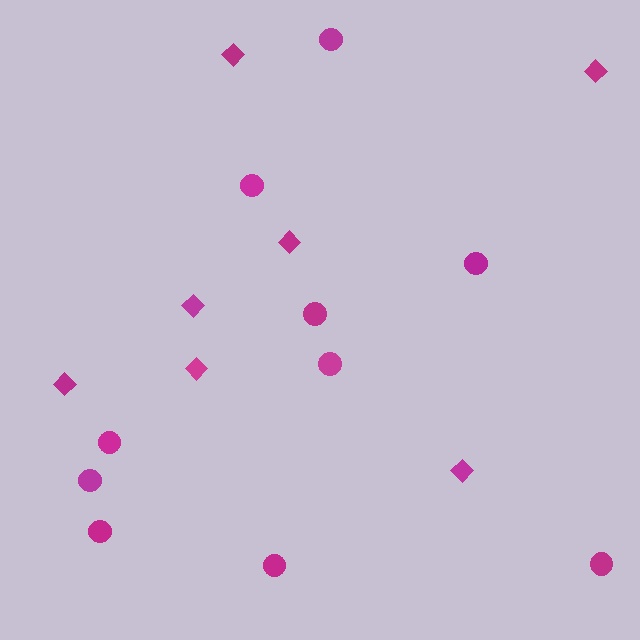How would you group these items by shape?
There are 2 groups: one group of circles (10) and one group of diamonds (7).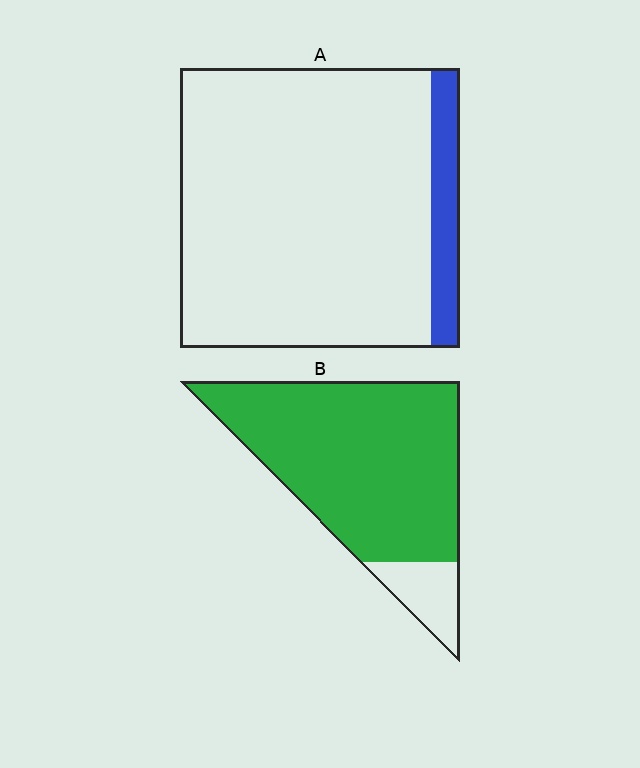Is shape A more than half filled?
No.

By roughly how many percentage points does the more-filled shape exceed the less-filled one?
By roughly 75 percentage points (B over A).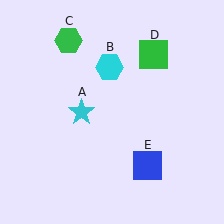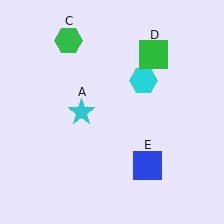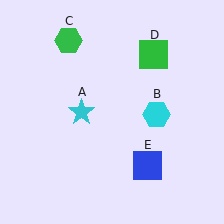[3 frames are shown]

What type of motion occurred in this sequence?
The cyan hexagon (object B) rotated clockwise around the center of the scene.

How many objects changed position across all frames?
1 object changed position: cyan hexagon (object B).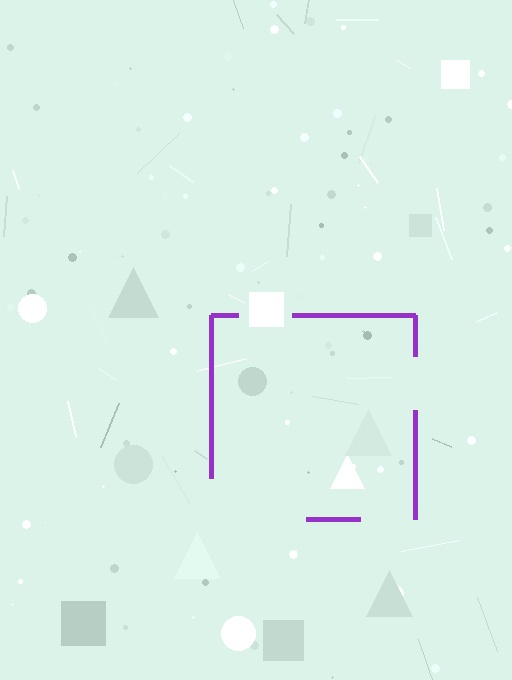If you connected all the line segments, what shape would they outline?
They would outline a square.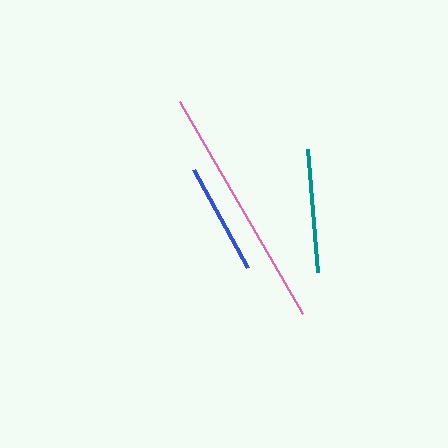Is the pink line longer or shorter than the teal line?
The pink line is longer than the teal line.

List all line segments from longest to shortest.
From longest to shortest: pink, teal, blue.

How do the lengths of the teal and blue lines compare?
The teal and blue lines are approximately the same length.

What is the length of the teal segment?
The teal segment is approximately 123 pixels long.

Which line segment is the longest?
The pink line is the longest at approximately 245 pixels.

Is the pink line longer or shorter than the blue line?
The pink line is longer than the blue line.